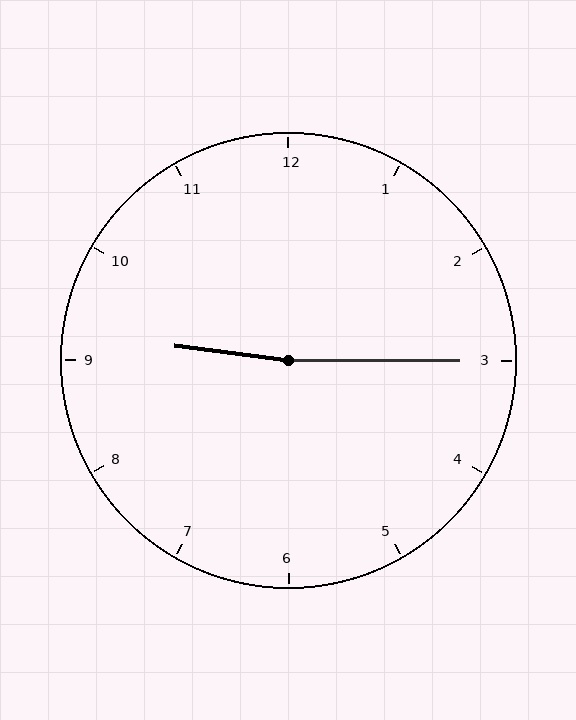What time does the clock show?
9:15.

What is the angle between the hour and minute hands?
Approximately 172 degrees.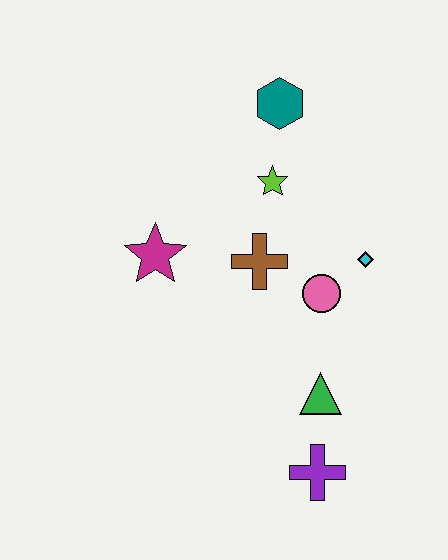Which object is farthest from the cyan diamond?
The purple cross is farthest from the cyan diamond.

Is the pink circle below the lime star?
Yes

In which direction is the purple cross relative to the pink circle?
The purple cross is below the pink circle.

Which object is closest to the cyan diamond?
The pink circle is closest to the cyan diamond.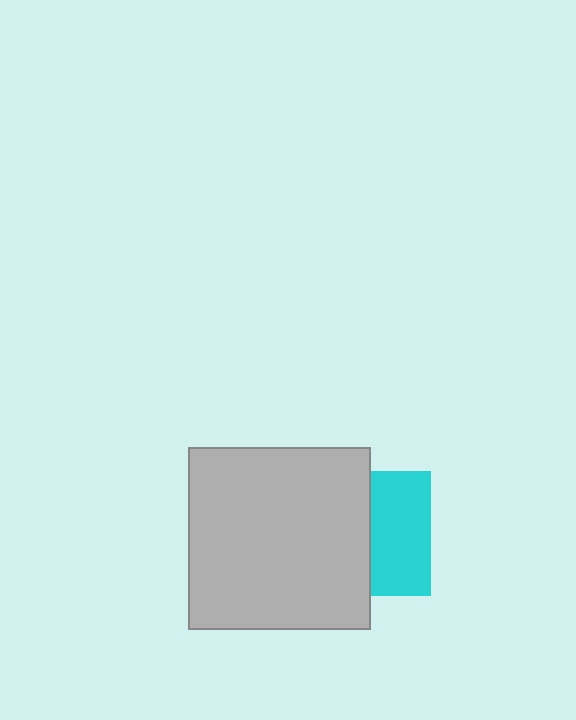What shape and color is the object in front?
The object in front is a light gray square.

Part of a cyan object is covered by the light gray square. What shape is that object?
It is a square.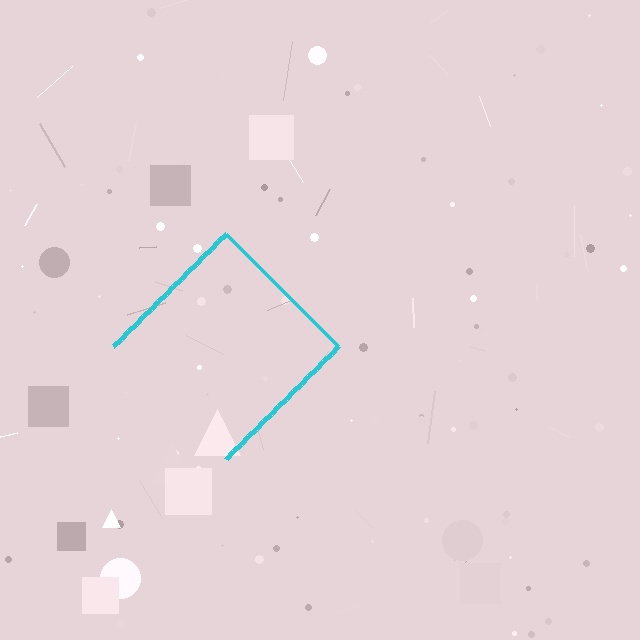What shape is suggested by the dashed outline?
The dashed outline suggests a diamond.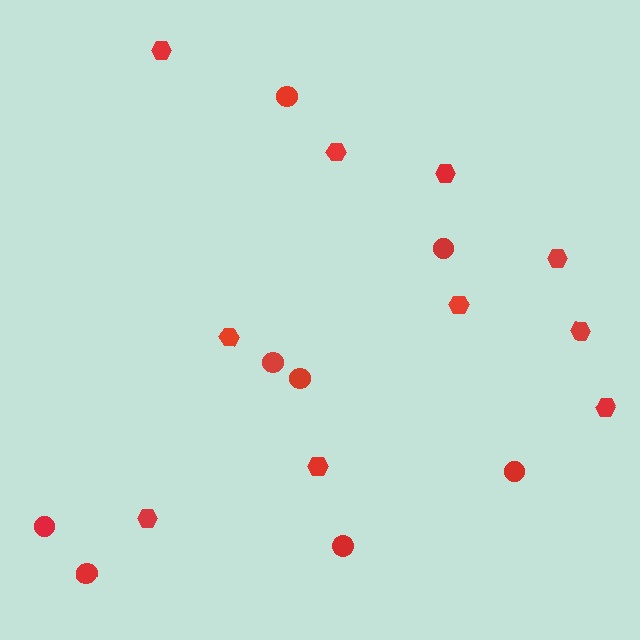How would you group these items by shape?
There are 2 groups: one group of hexagons (10) and one group of circles (8).